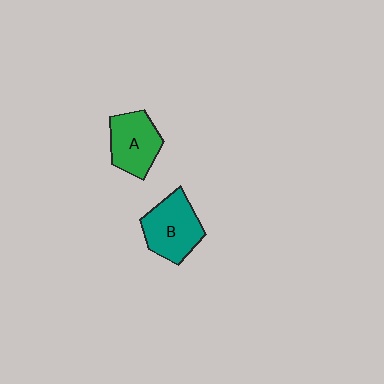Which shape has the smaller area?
Shape A (green).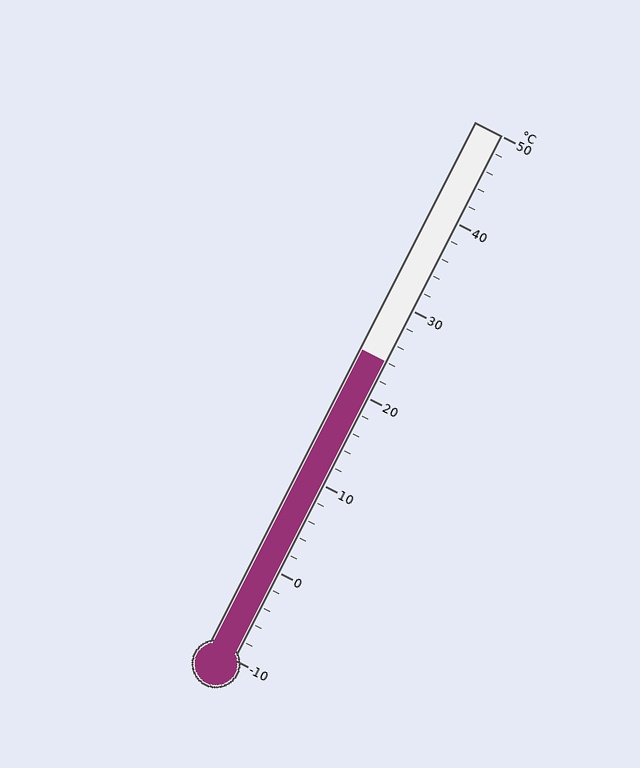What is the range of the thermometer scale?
The thermometer scale ranges from -10°C to 50°C.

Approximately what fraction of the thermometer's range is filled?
The thermometer is filled to approximately 55% of its range.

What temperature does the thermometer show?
The thermometer shows approximately 24°C.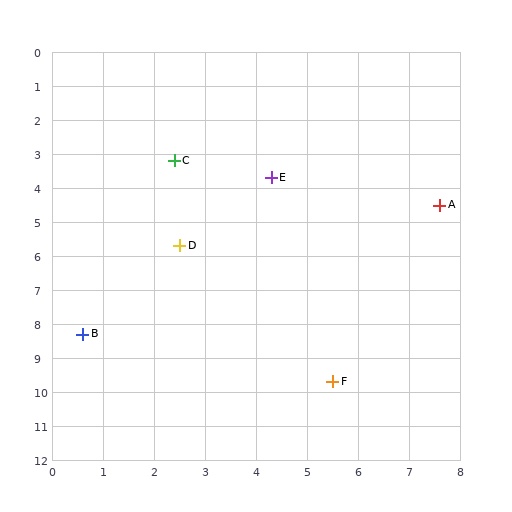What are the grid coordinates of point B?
Point B is at approximately (0.6, 8.3).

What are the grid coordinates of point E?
Point E is at approximately (4.3, 3.7).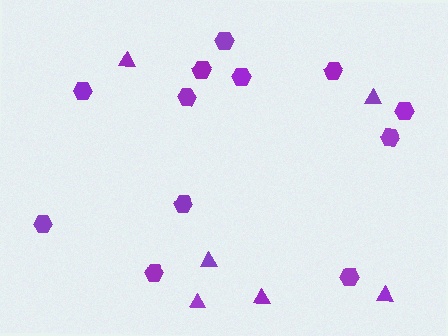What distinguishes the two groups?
There are 2 groups: one group of triangles (6) and one group of hexagons (12).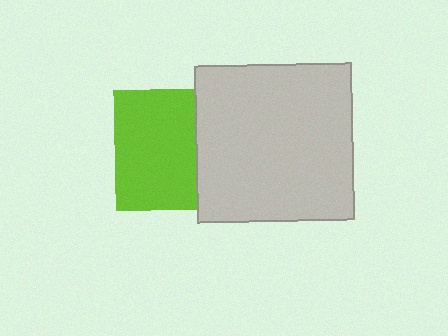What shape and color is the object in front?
The object in front is a light gray square.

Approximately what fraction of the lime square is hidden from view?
Roughly 33% of the lime square is hidden behind the light gray square.